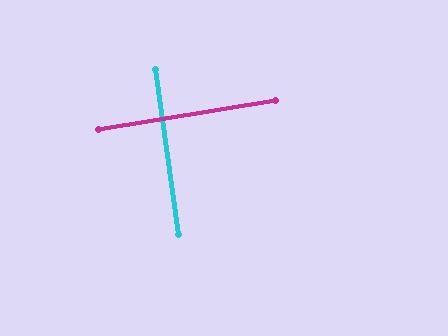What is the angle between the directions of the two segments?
Approximately 89 degrees.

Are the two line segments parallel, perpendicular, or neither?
Perpendicular — they meet at approximately 89°.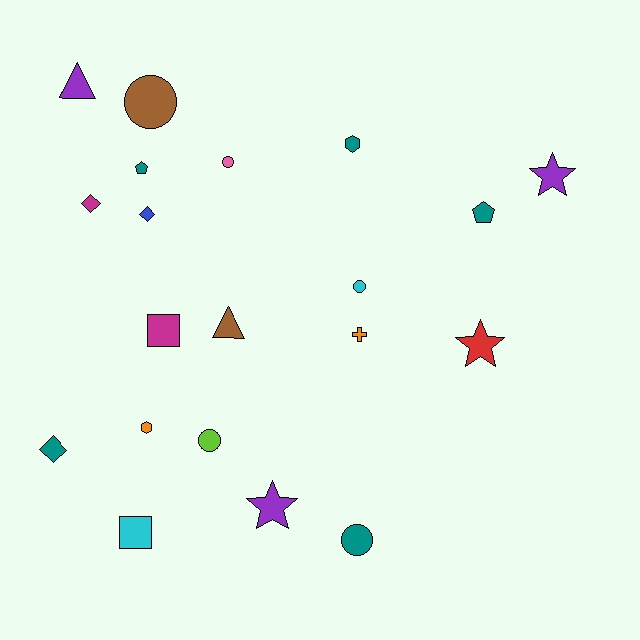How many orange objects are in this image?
There are 2 orange objects.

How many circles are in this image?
There are 5 circles.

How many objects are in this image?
There are 20 objects.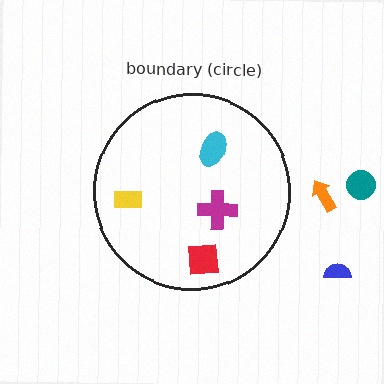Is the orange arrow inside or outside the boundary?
Outside.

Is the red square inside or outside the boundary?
Inside.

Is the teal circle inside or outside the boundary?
Outside.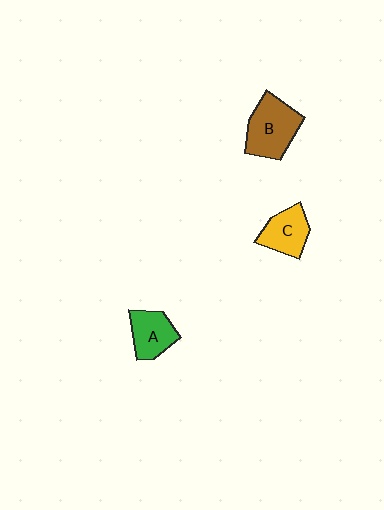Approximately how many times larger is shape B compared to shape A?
Approximately 1.4 times.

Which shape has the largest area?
Shape B (brown).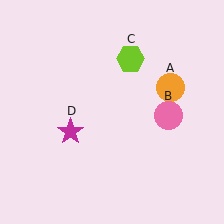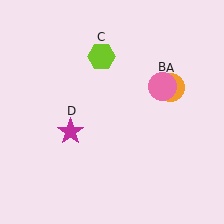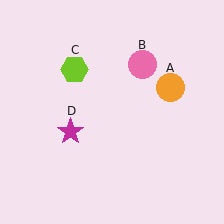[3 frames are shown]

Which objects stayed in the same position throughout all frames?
Orange circle (object A) and magenta star (object D) remained stationary.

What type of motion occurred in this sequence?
The pink circle (object B), lime hexagon (object C) rotated counterclockwise around the center of the scene.